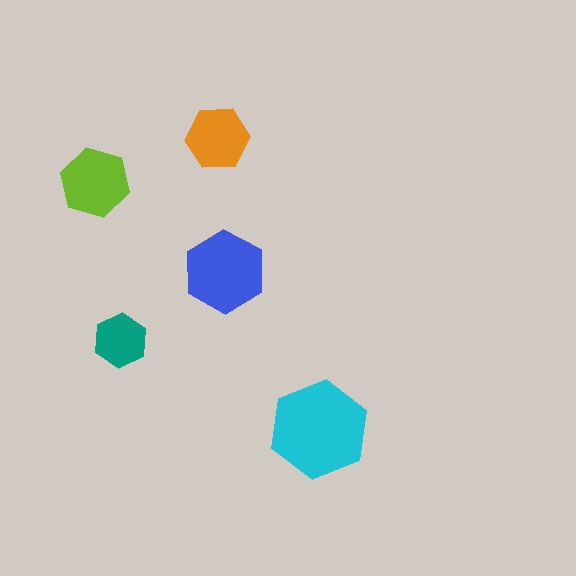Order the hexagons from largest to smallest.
the cyan one, the blue one, the lime one, the orange one, the teal one.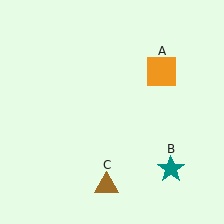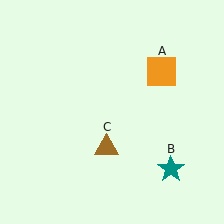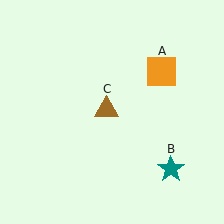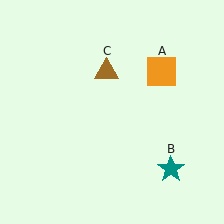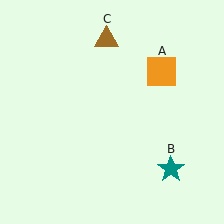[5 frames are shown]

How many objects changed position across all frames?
1 object changed position: brown triangle (object C).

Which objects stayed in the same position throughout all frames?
Orange square (object A) and teal star (object B) remained stationary.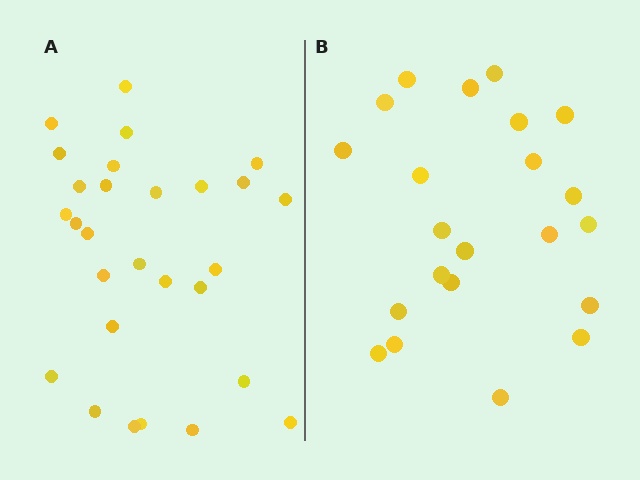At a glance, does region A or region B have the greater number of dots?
Region A (the left region) has more dots.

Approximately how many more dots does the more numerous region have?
Region A has about 6 more dots than region B.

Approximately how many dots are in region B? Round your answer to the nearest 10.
About 20 dots. (The exact count is 22, which rounds to 20.)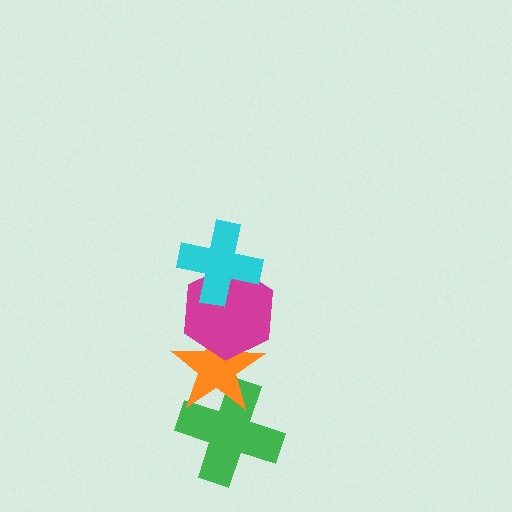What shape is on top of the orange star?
The magenta hexagon is on top of the orange star.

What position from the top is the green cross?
The green cross is 4th from the top.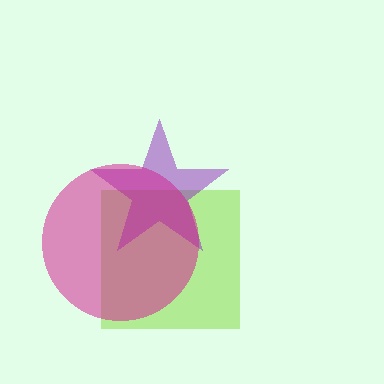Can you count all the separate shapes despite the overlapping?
Yes, there are 3 separate shapes.